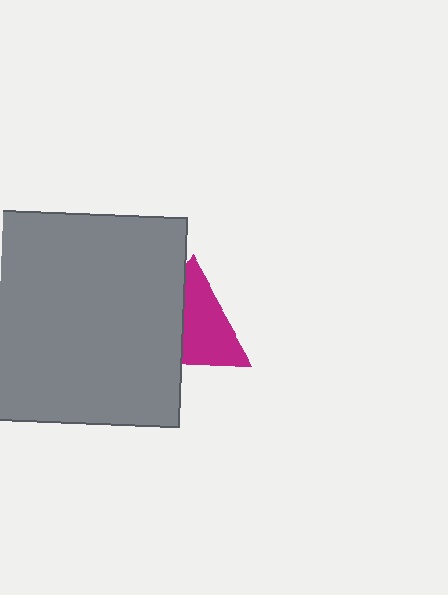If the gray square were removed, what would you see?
You would see the complete magenta triangle.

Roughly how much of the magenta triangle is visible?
About half of it is visible (roughly 59%).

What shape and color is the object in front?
The object in front is a gray square.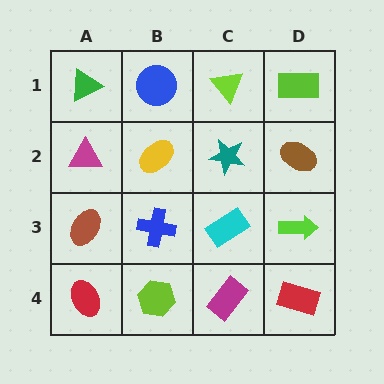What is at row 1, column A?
A green triangle.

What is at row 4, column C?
A magenta rectangle.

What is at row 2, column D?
A brown ellipse.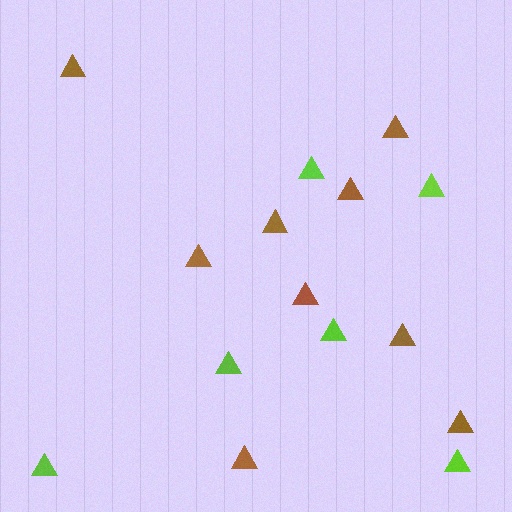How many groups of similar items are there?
There are 2 groups: one group of brown triangles (9) and one group of lime triangles (6).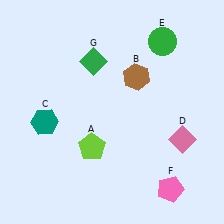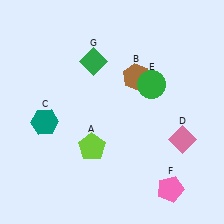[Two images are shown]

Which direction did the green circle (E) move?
The green circle (E) moved down.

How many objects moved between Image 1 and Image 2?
1 object moved between the two images.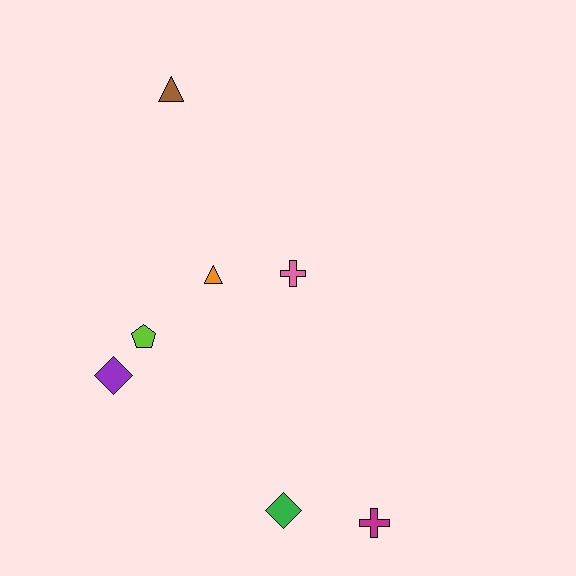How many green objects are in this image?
There is 1 green object.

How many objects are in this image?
There are 7 objects.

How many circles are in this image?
There are no circles.